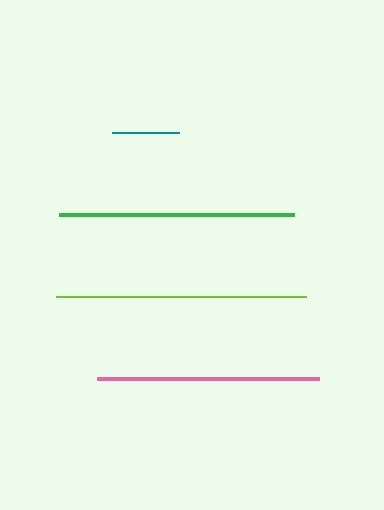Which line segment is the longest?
The lime line is the longest at approximately 249 pixels.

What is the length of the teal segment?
The teal segment is approximately 67 pixels long.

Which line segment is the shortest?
The teal line is the shortest at approximately 67 pixels.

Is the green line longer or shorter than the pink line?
The green line is longer than the pink line.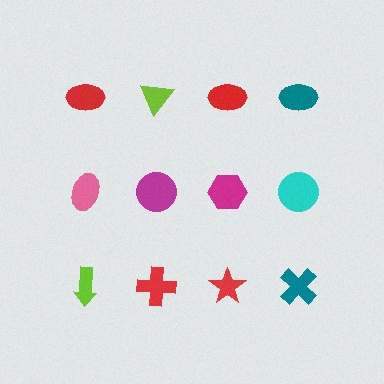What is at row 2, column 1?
A pink ellipse.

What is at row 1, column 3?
A red ellipse.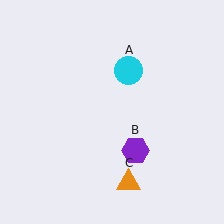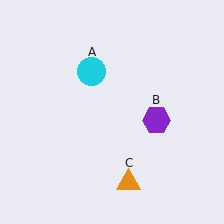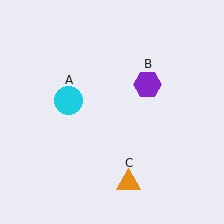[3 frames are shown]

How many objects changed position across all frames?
2 objects changed position: cyan circle (object A), purple hexagon (object B).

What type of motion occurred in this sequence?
The cyan circle (object A), purple hexagon (object B) rotated counterclockwise around the center of the scene.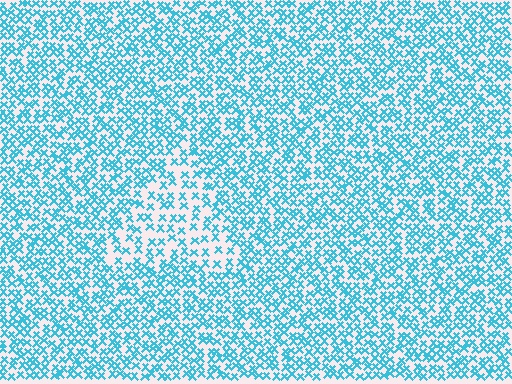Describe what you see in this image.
The image contains small cyan elements arranged at two different densities. A triangle-shaped region is visible where the elements are less densely packed than the surrounding area.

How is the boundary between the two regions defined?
The boundary is defined by a change in element density (approximately 1.8x ratio). All elements are the same color, size, and shape.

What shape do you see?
I see a triangle.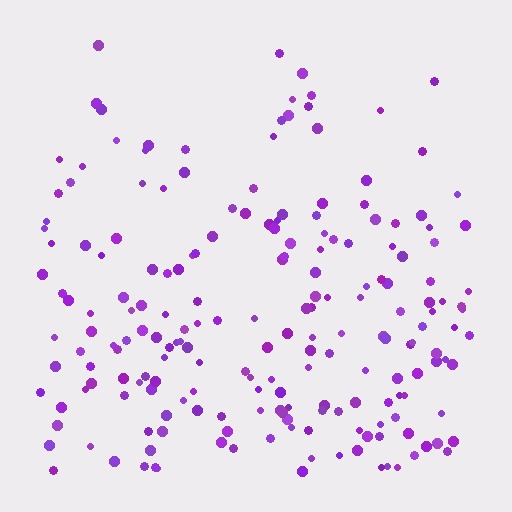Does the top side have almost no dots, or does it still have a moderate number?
Still a moderate number, just noticeably fewer than the bottom.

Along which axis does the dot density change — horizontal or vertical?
Vertical.